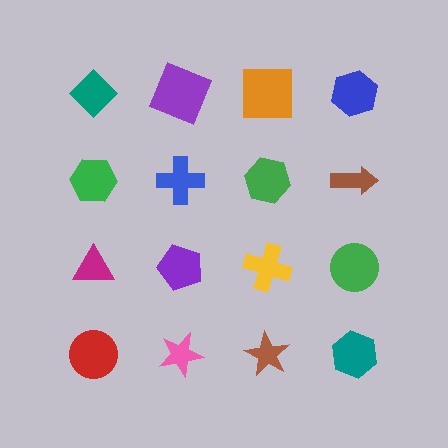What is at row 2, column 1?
A green hexagon.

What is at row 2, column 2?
A blue cross.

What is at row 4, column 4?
A teal hexagon.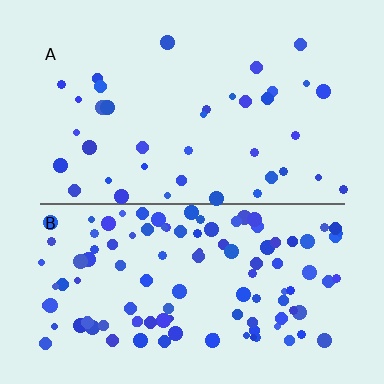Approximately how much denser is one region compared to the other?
Approximately 3.0× — region B over region A.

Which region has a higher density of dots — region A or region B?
B (the bottom).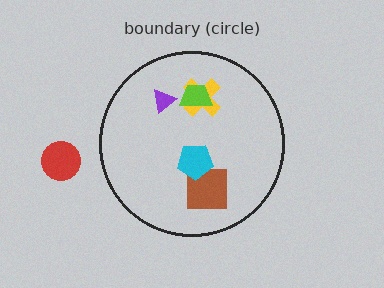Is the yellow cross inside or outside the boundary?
Inside.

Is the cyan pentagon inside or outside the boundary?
Inside.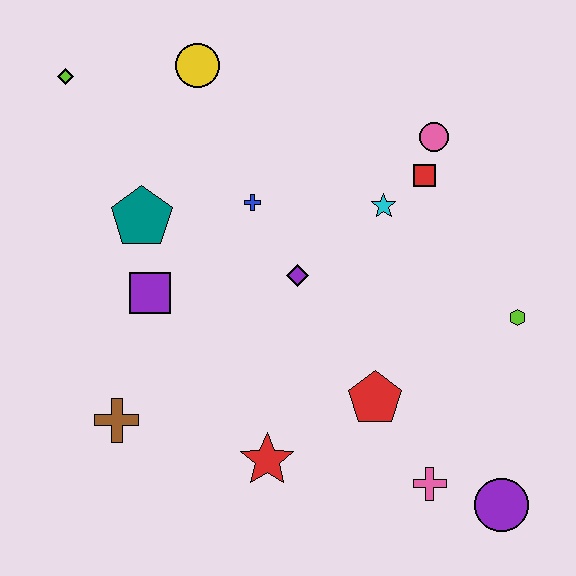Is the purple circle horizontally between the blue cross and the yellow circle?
No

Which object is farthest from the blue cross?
The purple circle is farthest from the blue cross.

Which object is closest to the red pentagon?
The pink cross is closest to the red pentagon.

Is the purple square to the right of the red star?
No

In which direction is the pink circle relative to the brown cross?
The pink circle is to the right of the brown cross.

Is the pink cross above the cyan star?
No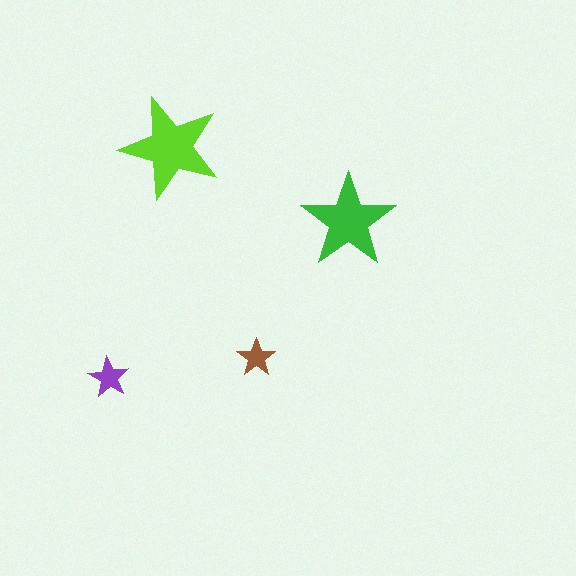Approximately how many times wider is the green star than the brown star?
About 2.5 times wider.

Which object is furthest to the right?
The green star is rightmost.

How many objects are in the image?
There are 4 objects in the image.